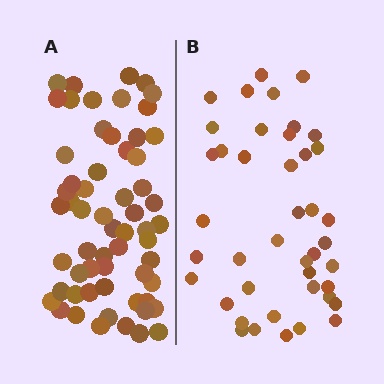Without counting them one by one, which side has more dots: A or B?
Region A (the left region) has more dots.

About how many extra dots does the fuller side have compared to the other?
Region A has approximately 20 more dots than region B.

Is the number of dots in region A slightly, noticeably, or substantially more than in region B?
Region A has noticeably more, but not dramatically so. The ratio is roughly 1.4 to 1.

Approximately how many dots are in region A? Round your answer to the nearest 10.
About 60 dots.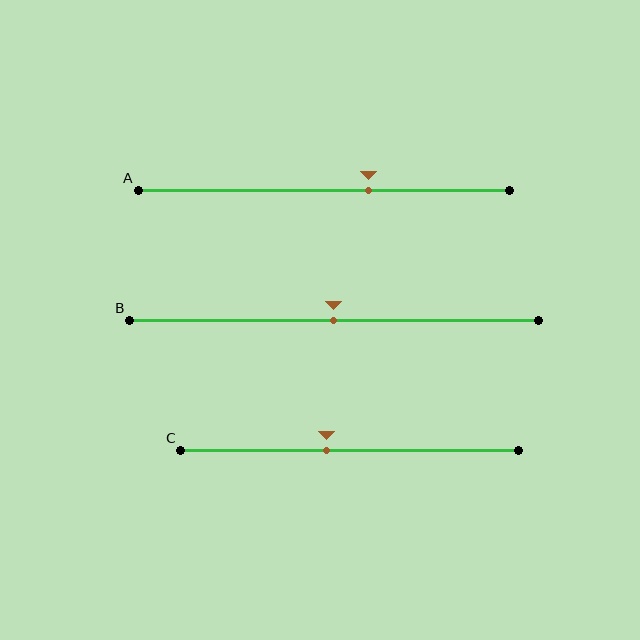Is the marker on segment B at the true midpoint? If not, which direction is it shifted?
Yes, the marker on segment B is at the true midpoint.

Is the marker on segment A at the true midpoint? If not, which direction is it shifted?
No, the marker on segment A is shifted to the right by about 12% of the segment length.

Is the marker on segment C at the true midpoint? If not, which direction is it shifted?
No, the marker on segment C is shifted to the left by about 7% of the segment length.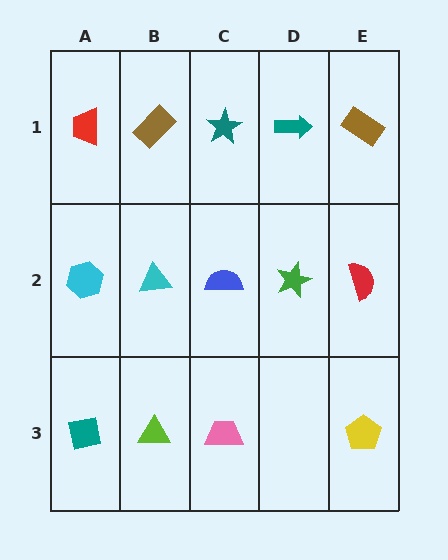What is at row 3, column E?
A yellow pentagon.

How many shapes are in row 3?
4 shapes.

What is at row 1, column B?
A brown rectangle.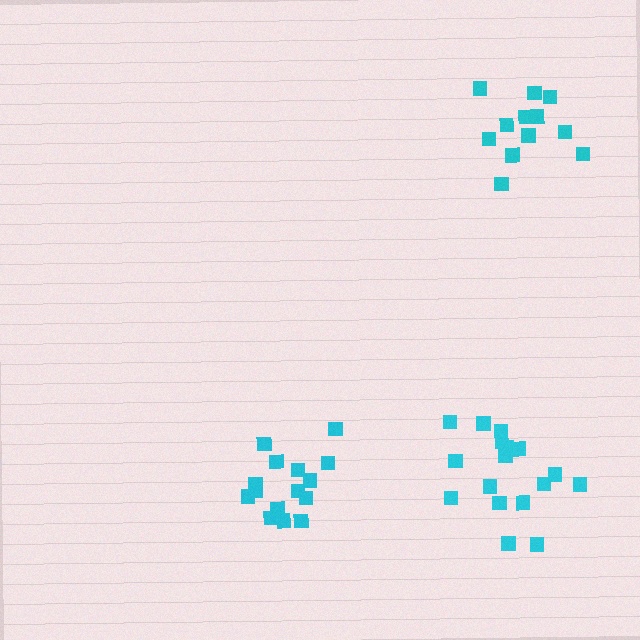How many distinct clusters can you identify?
There are 3 distinct clusters.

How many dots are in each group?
Group 1: 15 dots, Group 2: 18 dots, Group 3: 12 dots (45 total).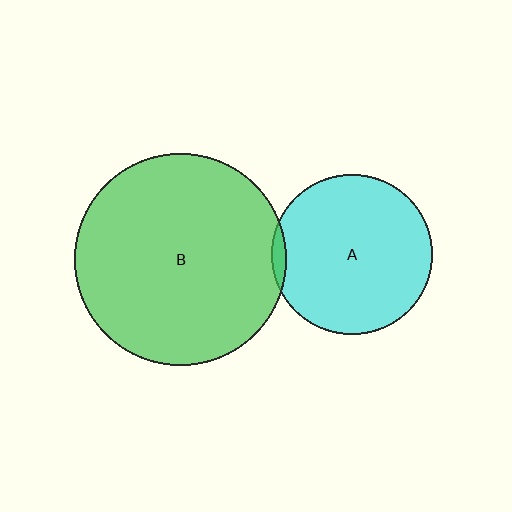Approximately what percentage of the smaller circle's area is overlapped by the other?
Approximately 5%.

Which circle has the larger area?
Circle B (green).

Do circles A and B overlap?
Yes.